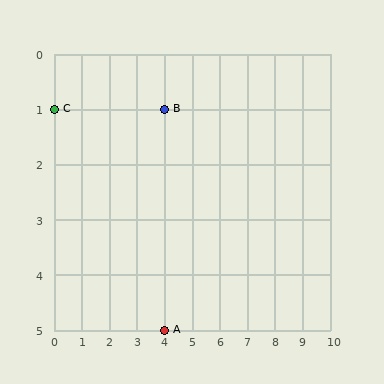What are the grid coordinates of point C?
Point C is at grid coordinates (0, 1).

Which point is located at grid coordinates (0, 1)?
Point C is at (0, 1).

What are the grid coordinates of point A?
Point A is at grid coordinates (4, 5).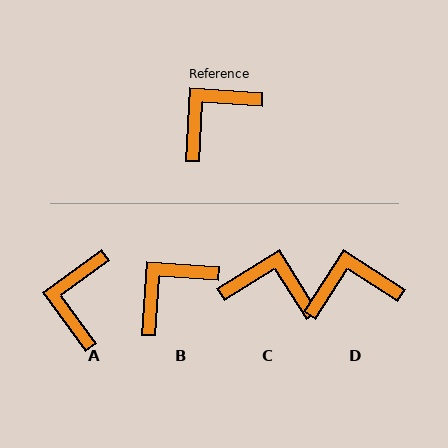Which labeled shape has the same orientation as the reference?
B.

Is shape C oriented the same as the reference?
No, it is off by about 55 degrees.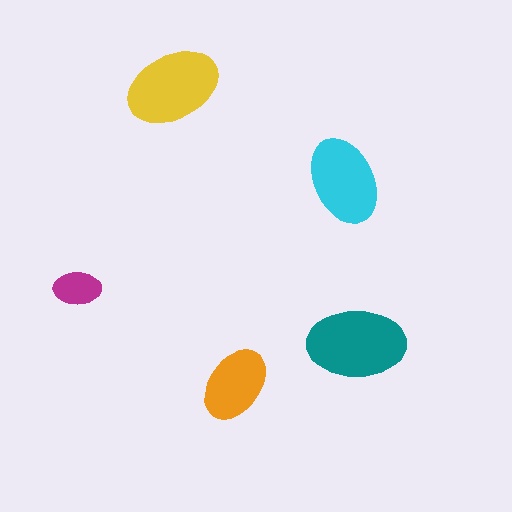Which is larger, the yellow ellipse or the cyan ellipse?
The yellow one.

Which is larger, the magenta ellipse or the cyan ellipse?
The cyan one.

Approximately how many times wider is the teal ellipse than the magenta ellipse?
About 2 times wider.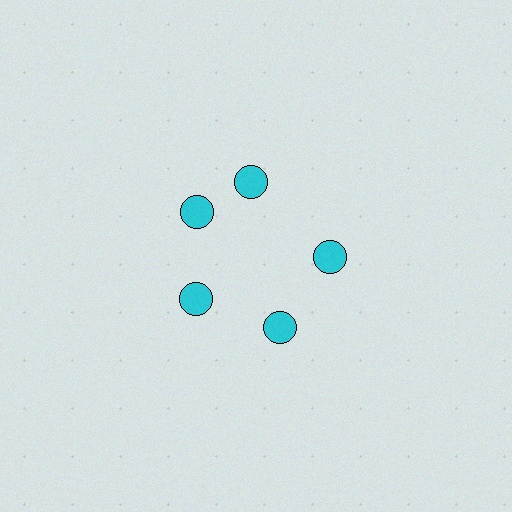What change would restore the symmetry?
The symmetry would be restored by rotating it back into even spacing with its neighbors so that all 5 circles sit at equal angles and equal distance from the center.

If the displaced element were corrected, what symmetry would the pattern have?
It would have 5-fold rotational symmetry — the pattern would map onto itself every 72 degrees.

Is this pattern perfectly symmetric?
No. The 5 cyan circles are arranged in a ring, but one element near the 1 o'clock position is rotated out of alignment along the ring, breaking the 5-fold rotational symmetry.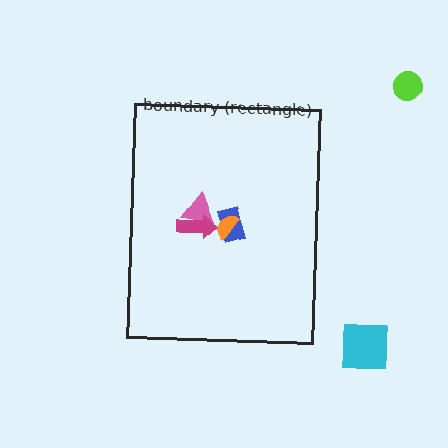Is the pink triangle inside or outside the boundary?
Inside.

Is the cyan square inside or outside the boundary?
Outside.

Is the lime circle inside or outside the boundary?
Outside.